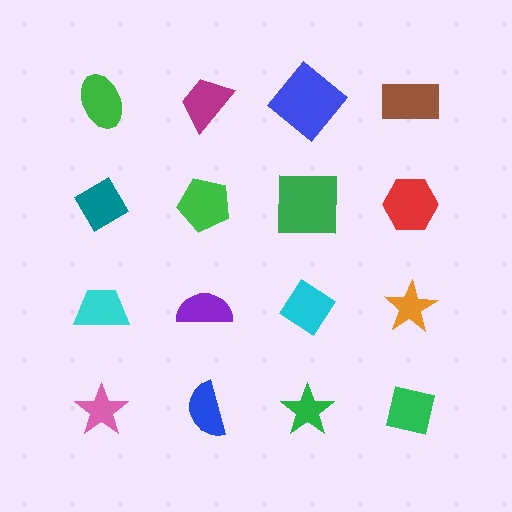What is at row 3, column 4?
An orange star.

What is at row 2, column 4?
A red hexagon.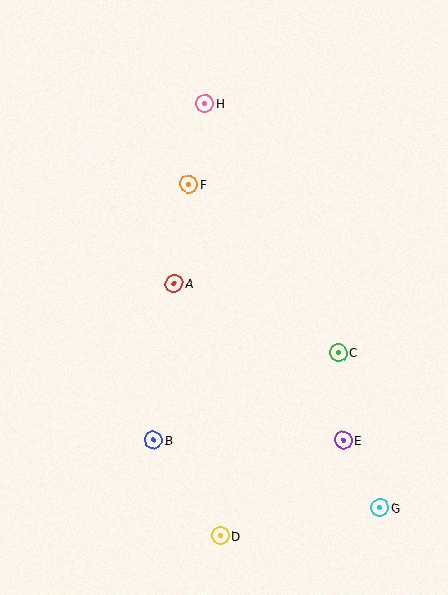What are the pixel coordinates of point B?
Point B is at (154, 440).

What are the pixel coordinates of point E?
Point E is at (343, 440).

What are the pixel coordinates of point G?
Point G is at (380, 508).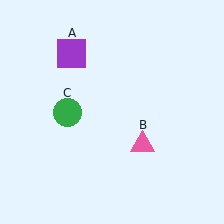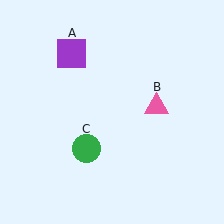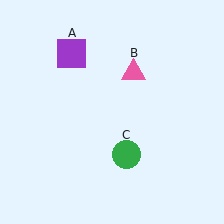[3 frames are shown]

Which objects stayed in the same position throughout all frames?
Purple square (object A) remained stationary.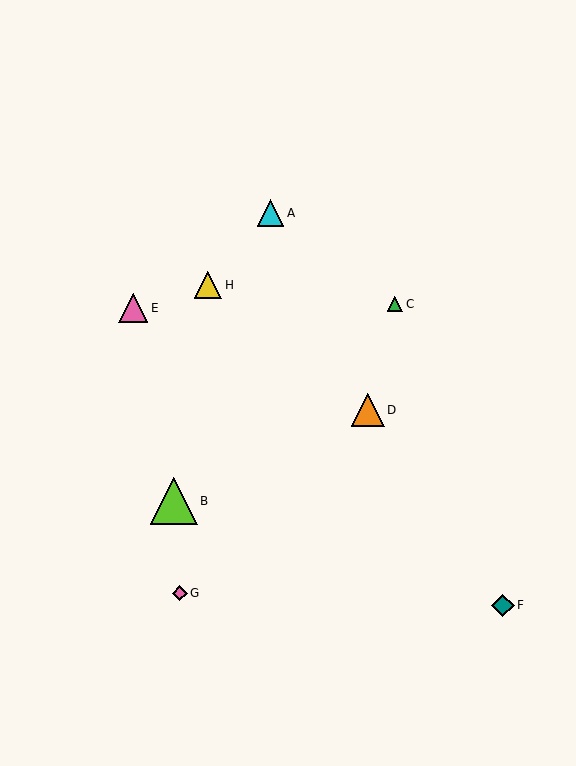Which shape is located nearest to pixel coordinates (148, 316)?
The pink triangle (labeled E) at (133, 308) is nearest to that location.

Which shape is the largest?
The lime triangle (labeled B) is the largest.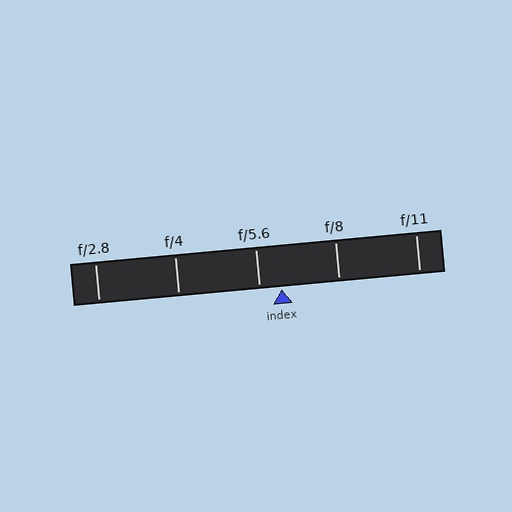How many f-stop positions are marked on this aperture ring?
There are 5 f-stop positions marked.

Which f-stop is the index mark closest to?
The index mark is closest to f/5.6.